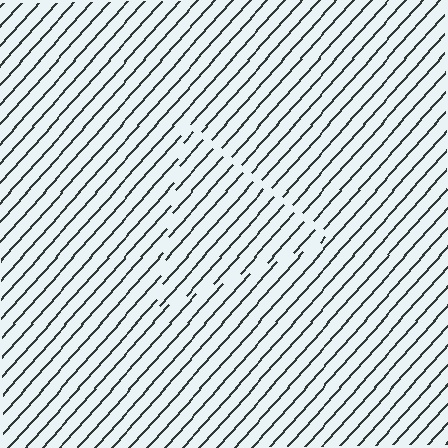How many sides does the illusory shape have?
3 sides — the line-ends trace a triangle.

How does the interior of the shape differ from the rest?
The interior of the shape contains the same grating, shifted by half a period — the contour is defined by the phase discontinuity where line-ends from the inner and outer gratings abut.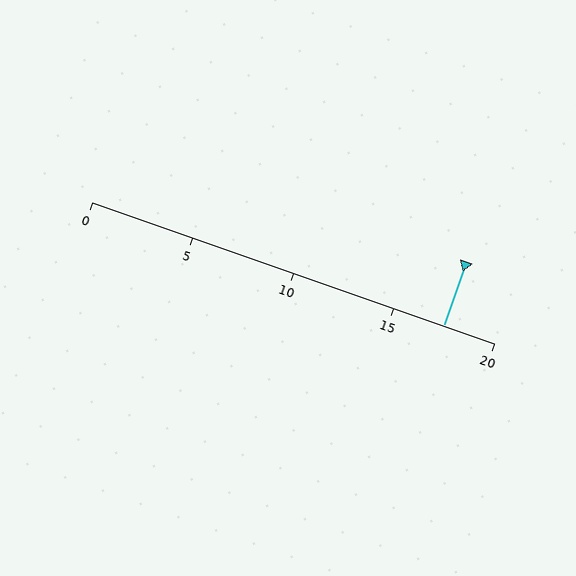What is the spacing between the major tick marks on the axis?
The major ticks are spaced 5 apart.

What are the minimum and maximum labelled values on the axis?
The axis runs from 0 to 20.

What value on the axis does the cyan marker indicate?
The marker indicates approximately 17.5.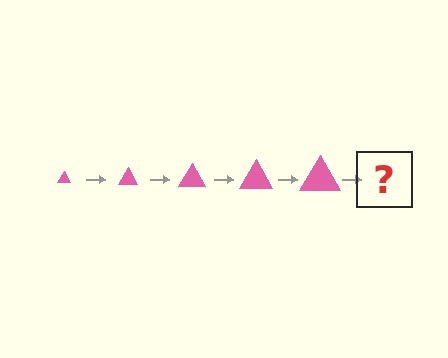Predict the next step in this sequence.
The next step is a pink triangle, larger than the previous one.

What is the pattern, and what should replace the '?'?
The pattern is that the triangle gets progressively larger each step. The '?' should be a pink triangle, larger than the previous one.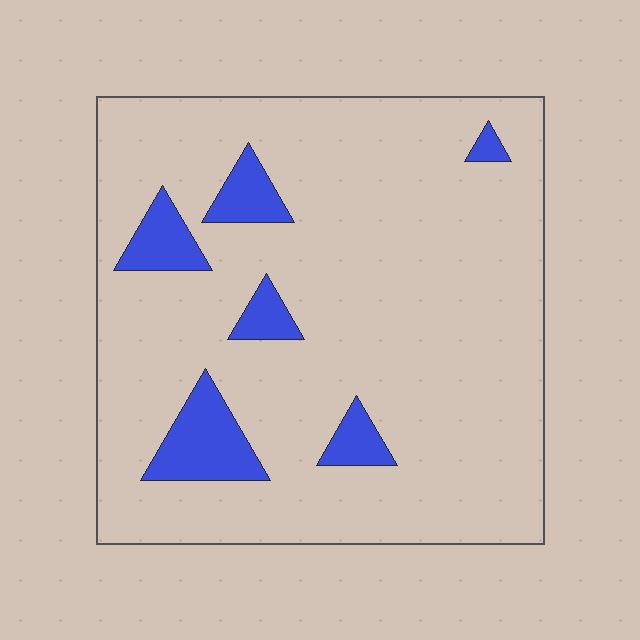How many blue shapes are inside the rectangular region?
6.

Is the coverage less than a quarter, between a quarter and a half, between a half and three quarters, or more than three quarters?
Less than a quarter.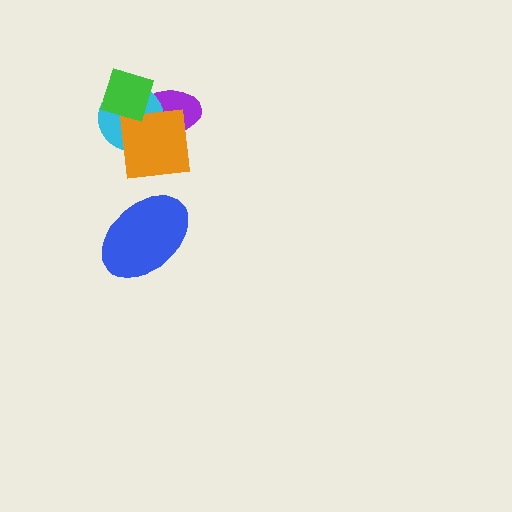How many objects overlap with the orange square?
3 objects overlap with the orange square.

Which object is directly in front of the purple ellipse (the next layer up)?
The cyan circle is directly in front of the purple ellipse.